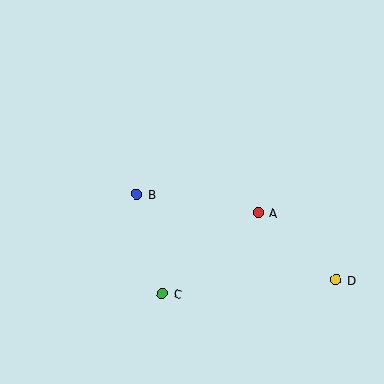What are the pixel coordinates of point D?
Point D is at (336, 280).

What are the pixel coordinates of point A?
Point A is at (259, 212).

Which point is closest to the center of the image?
Point B at (137, 194) is closest to the center.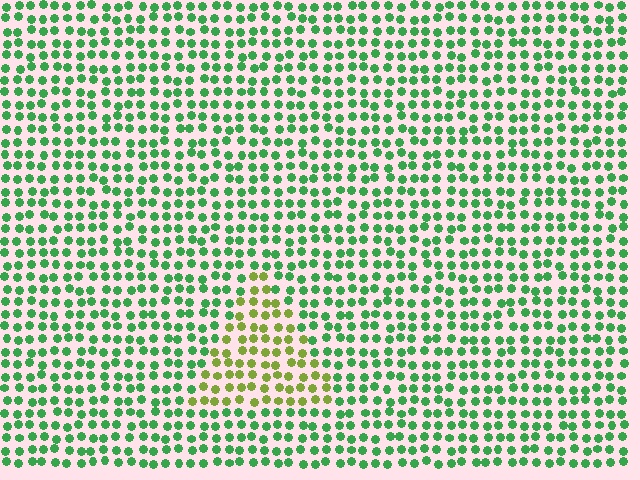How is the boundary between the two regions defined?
The boundary is defined purely by a slight shift in hue (about 50 degrees). Spacing, size, and orientation are identical on both sides.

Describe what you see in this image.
The image is filled with small green elements in a uniform arrangement. A triangle-shaped region is visible where the elements are tinted to a slightly different hue, forming a subtle color boundary.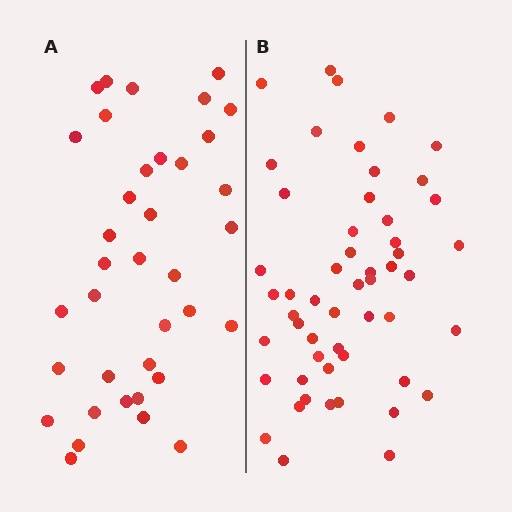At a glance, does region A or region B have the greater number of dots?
Region B (the right region) has more dots.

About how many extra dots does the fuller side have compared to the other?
Region B has approximately 15 more dots than region A.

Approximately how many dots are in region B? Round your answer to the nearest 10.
About 50 dots. (The exact count is 53, which rounds to 50.)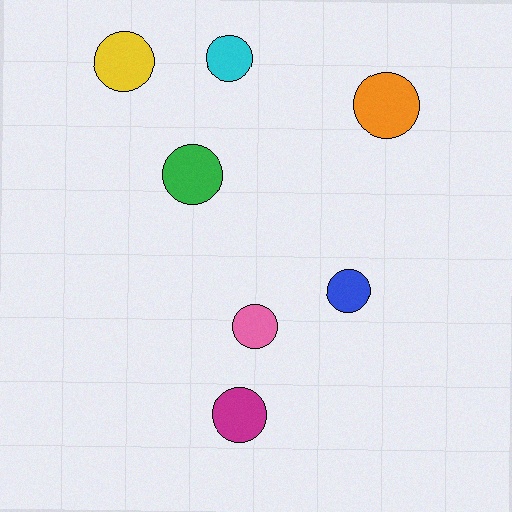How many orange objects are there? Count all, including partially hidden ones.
There is 1 orange object.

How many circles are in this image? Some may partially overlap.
There are 7 circles.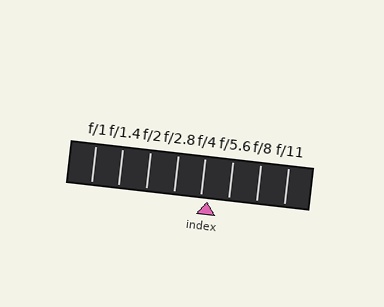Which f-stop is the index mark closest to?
The index mark is closest to f/4.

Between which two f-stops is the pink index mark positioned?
The index mark is between f/4 and f/5.6.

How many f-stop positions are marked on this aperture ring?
There are 8 f-stop positions marked.